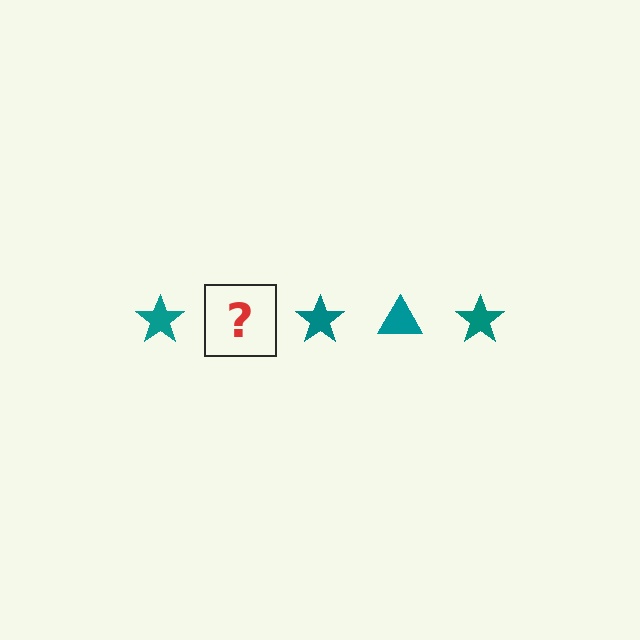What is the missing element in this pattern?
The missing element is a teal triangle.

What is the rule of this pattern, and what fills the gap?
The rule is that the pattern cycles through star, triangle shapes in teal. The gap should be filled with a teal triangle.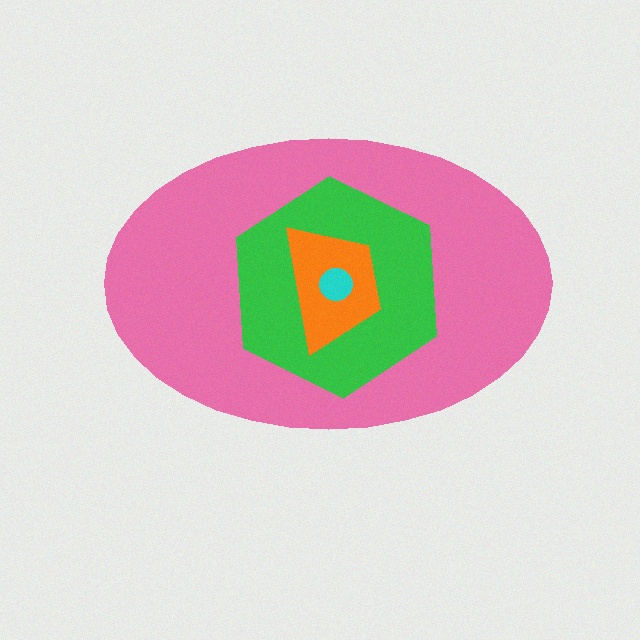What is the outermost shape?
The pink ellipse.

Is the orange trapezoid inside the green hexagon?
Yes.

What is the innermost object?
The cyan circle.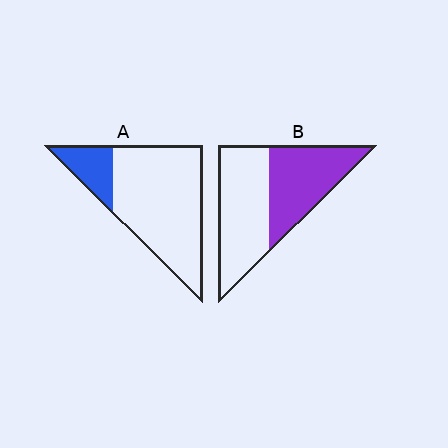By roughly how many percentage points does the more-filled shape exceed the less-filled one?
By roughly 25 percentage points (B over A).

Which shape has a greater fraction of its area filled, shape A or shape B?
Shape B.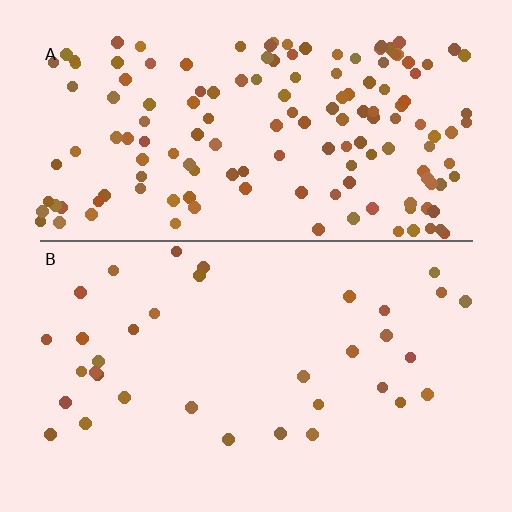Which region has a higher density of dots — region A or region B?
A (the top).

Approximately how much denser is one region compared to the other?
Approximately 4.3× — region A over region B.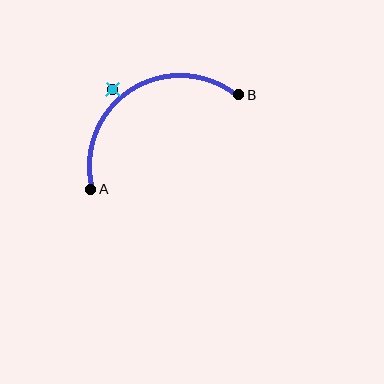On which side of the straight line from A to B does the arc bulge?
The arc bulges above the straight line connecting A and B.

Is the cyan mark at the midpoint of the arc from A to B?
No — the cyan mark does not lie on the arc at all. It sits slightly outside the curve.